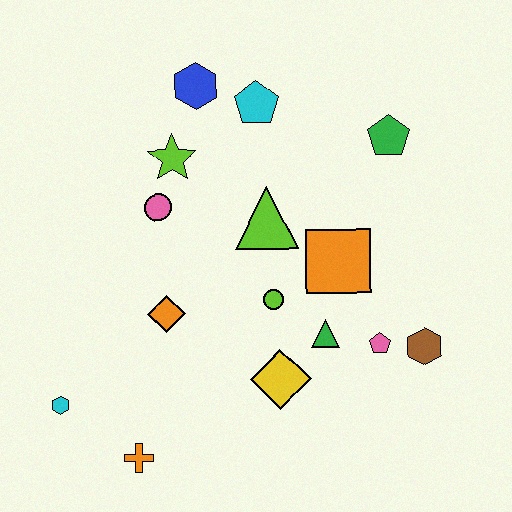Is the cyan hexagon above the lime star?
No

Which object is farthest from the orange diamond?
The green pentagon is farthest from the orange diamond.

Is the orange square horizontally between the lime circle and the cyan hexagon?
No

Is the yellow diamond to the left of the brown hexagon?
Yes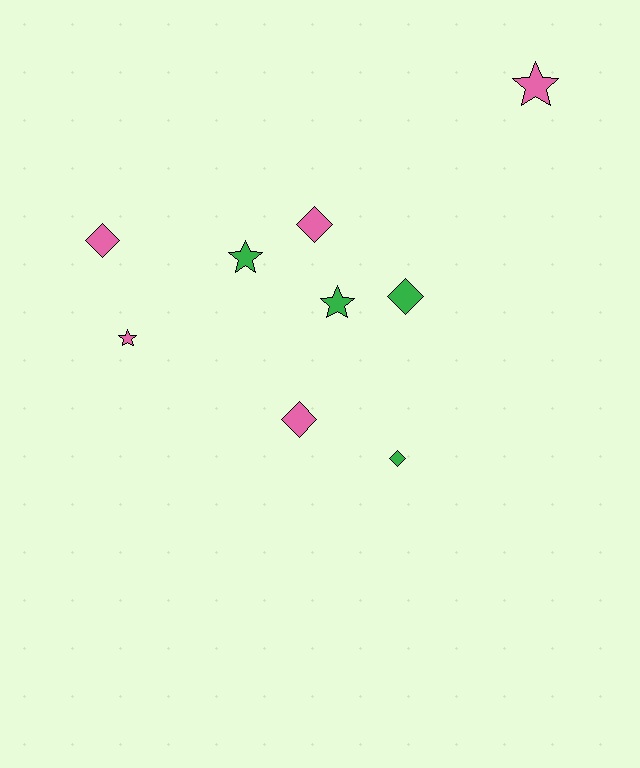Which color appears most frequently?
Pink, with 5 objects.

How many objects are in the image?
There are 9 objects.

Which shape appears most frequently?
Diamond, with 5 objects.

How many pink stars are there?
There are 2 pink stars.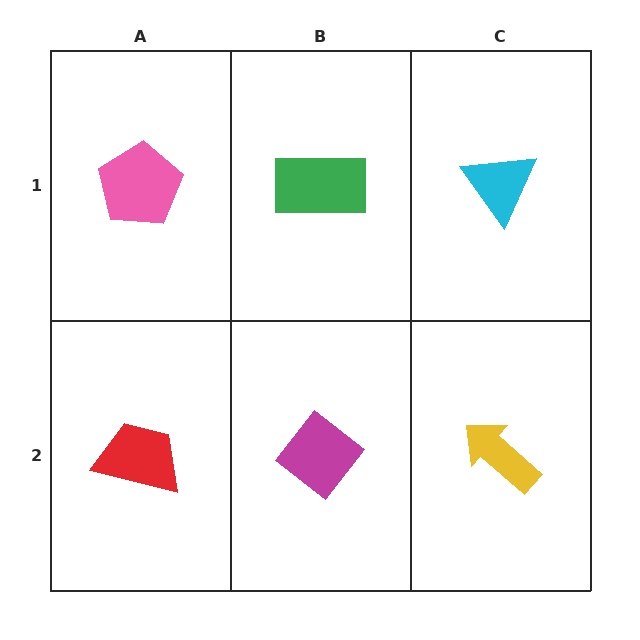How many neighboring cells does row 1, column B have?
3.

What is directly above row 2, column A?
A pink pentagon.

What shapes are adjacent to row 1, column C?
A yellow arrow (row 2, column C), a green rectangle (row 1, column B).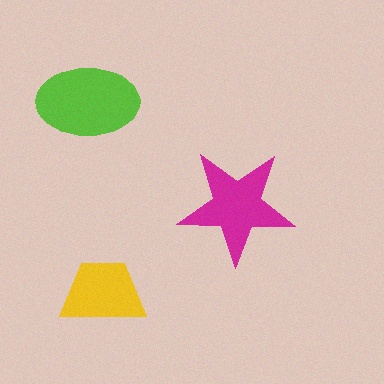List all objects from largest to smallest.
The lime ellipse, the magenta star, the yellow trapezoid.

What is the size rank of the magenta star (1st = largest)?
2nd.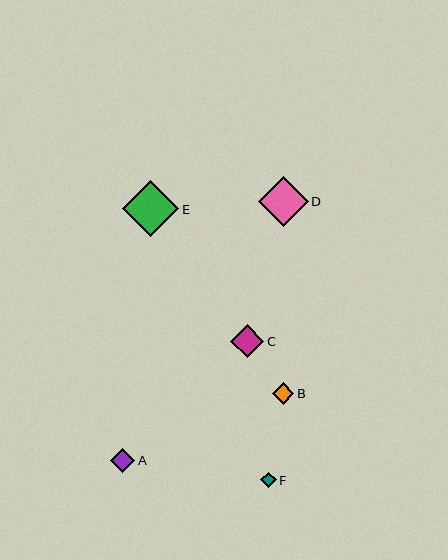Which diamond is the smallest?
Diamond F is the smallest with a size of approximately 15 pixels.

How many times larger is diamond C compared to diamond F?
Diamond C is approximately 2.1 times the size of diamond F.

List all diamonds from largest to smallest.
From largest to smallest: E, D, C, A, B, F.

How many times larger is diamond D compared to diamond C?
Diamond D is approximately 1.5 times the size of diamond C.